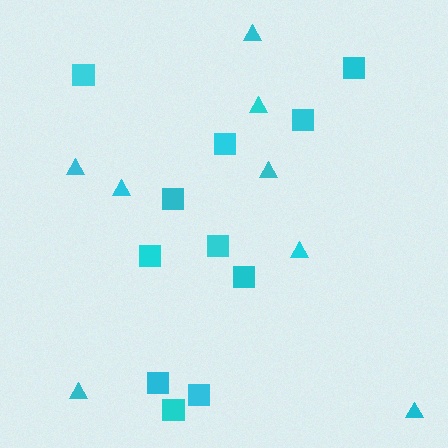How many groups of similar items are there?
There are 2 groups: one group of squares (11) and one group of triangles (8).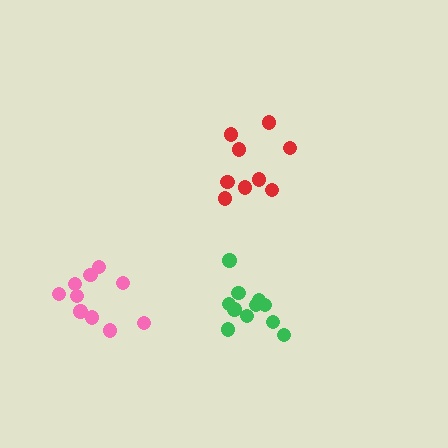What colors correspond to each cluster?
The clusters are colored: pink, green, red.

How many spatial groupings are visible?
There are 3 spatial groupings.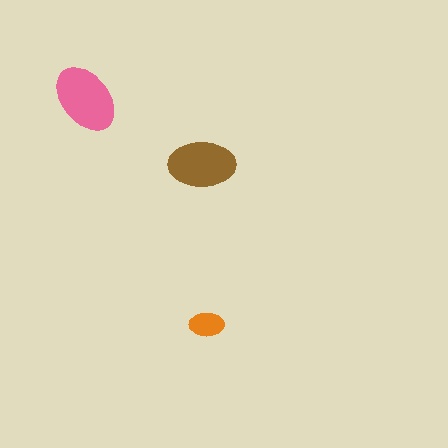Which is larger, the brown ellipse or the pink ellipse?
The pink one.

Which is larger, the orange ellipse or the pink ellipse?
The pink one.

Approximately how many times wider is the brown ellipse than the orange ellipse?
About 2 times wider.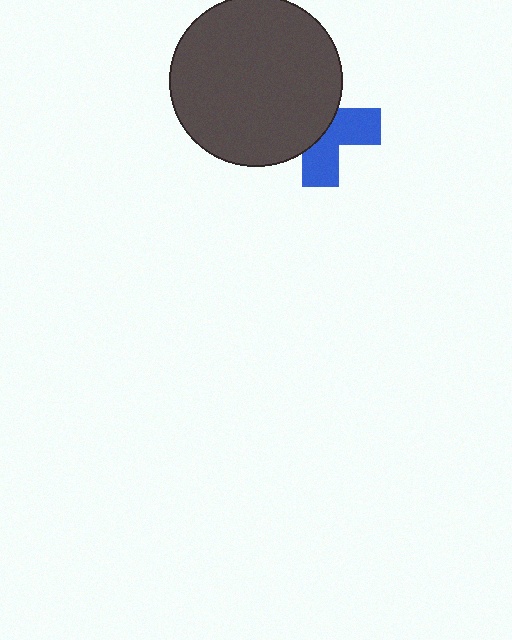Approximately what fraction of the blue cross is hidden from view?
Roughly 55% of the blue cross is hidden behind the dark gray circle.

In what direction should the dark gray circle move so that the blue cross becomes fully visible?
The dark gray circle should move left. That is the shortest direction to clear the overlap and leave the blue cross fully visible.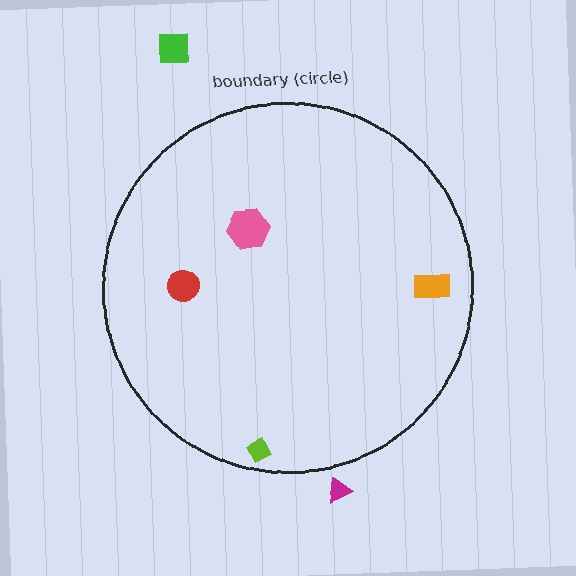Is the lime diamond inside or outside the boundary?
Inside.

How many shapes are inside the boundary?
4 inside, 2 outside.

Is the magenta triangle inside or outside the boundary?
Outside.